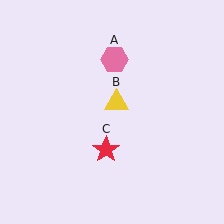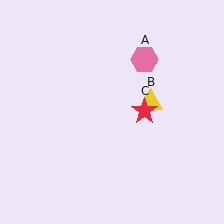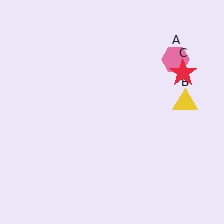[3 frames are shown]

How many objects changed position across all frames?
3 objects changed position: pink hexagon (object A), yellow triangle (object B), red star (object C).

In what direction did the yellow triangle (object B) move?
The yellow triangle (object B) moved right.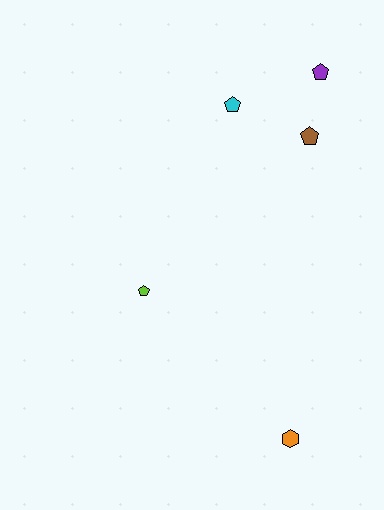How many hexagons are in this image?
There is 1 hexagon.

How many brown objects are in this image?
There is 1 brown object.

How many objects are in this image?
There are 5 objects.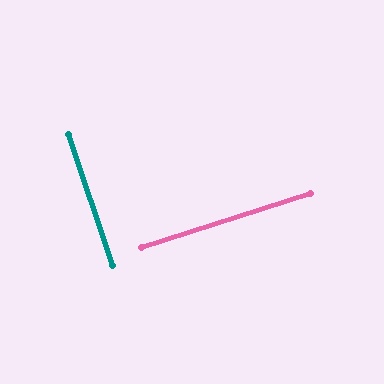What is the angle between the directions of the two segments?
Approximately 90 degrees.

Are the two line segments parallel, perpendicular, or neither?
Perpendicular — they meet at approximately 90°.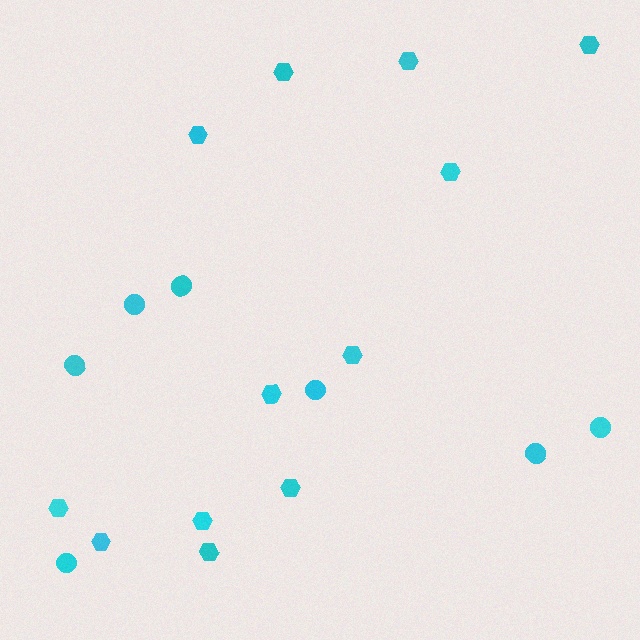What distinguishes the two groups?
There are 2 groups: one group of hexagons (12) and one group of circles (7).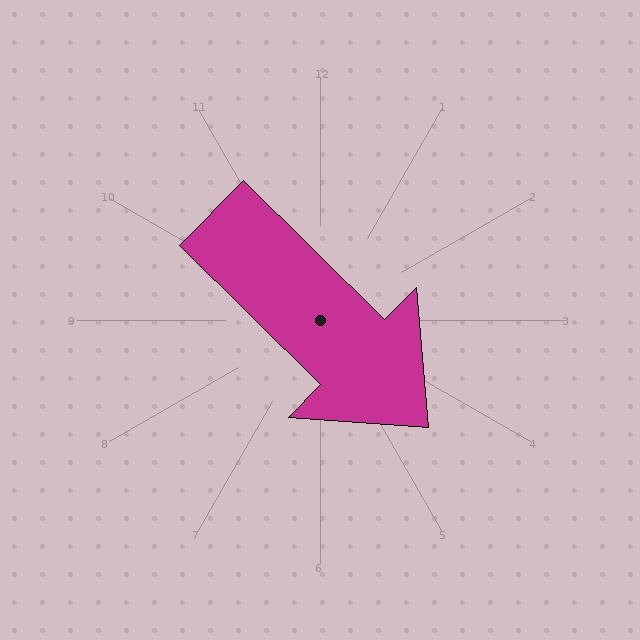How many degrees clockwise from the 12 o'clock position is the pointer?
Approximately 135 degrees.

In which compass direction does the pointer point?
Southeast.